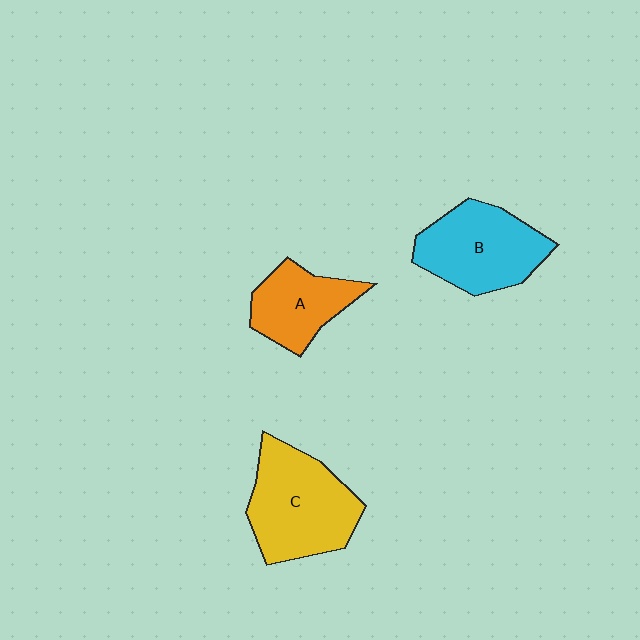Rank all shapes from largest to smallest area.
From largest to smallest: C (yellow), B (cyan), A (orange).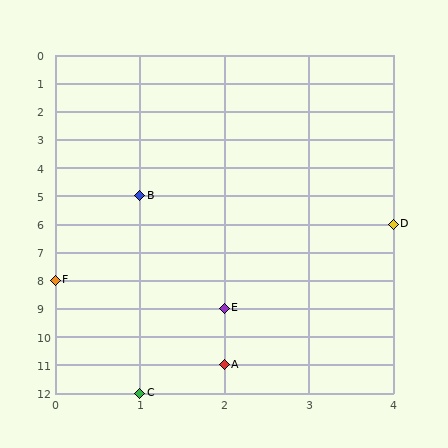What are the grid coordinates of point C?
Point C is at grid coordinates (1, 12).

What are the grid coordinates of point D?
Point D is at grid coordinates (4, 6).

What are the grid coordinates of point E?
Point E is at grid coordinates (2, 9).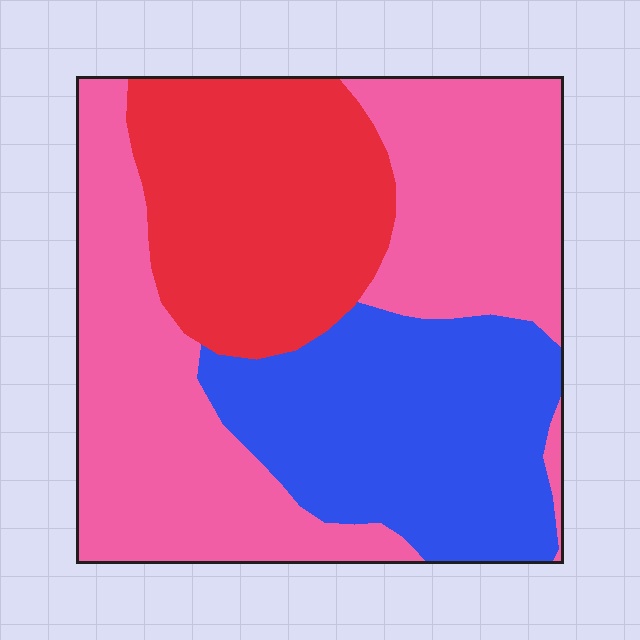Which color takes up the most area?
Pink, at roughly 45%.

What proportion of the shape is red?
Red takes up between a sixth and a third of the shape.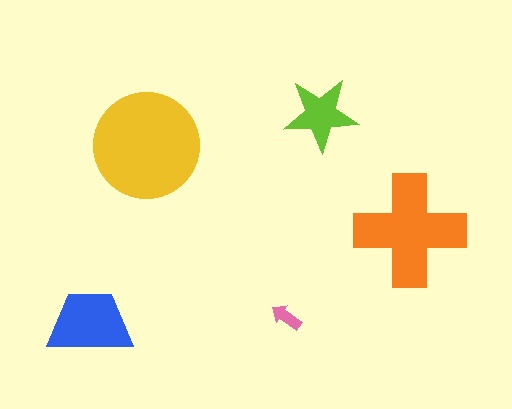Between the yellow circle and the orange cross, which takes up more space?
The yellow circle.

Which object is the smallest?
The pink arrow.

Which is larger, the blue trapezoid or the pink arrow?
The blue trapezoid.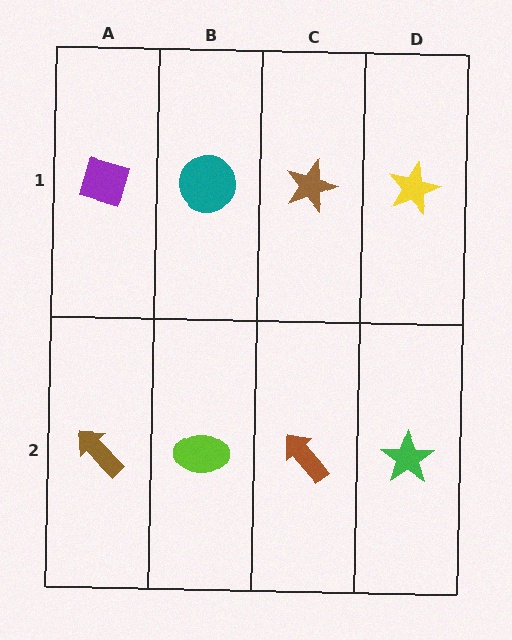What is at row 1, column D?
A yellow star.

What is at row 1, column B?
A teal circle.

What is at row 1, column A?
A purple diamond.